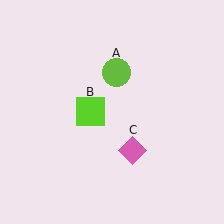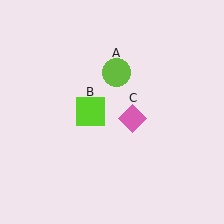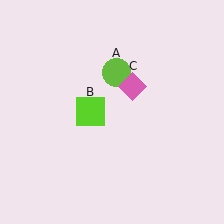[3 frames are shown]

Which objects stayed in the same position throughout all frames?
Lime circle (object A) and lime square (object B) remained stationary.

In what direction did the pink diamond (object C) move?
The pink diamond (object C) moved up.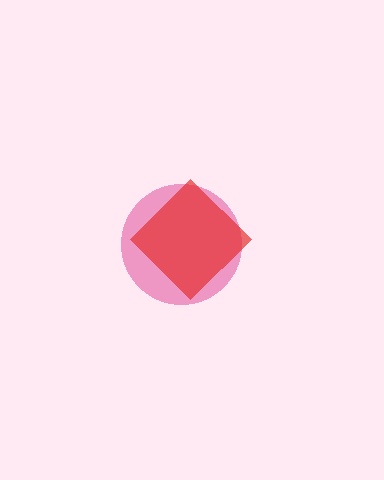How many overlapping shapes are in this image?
There are 2 overlapping shapes in the image.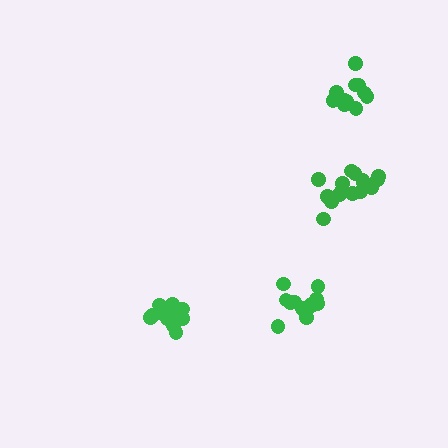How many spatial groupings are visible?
There are 4 spatial groupings.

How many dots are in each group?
Group 1: 13 dots, Group 2: 12 dots, Group 3: 11 dots, Group 4: 16 dots (52 total).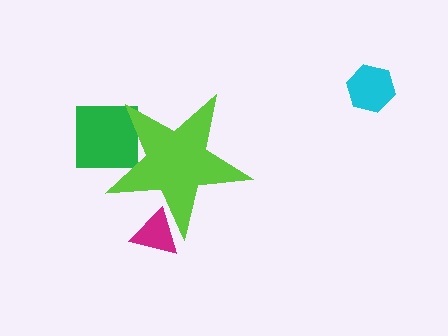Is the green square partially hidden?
Yes, the green square is partially hidden behind the lime star.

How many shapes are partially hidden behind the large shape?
2 shapes are partially hidden.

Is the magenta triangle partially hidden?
Yes, the magenta triangle is partially hidden behind the lime star.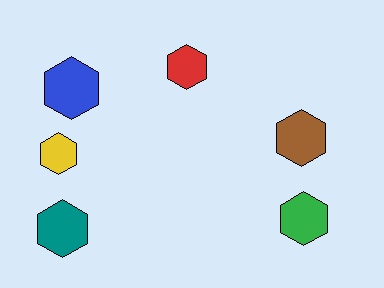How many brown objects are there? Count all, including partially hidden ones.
There is 1 brown object.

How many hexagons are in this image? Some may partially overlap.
There are 6 hexagons.